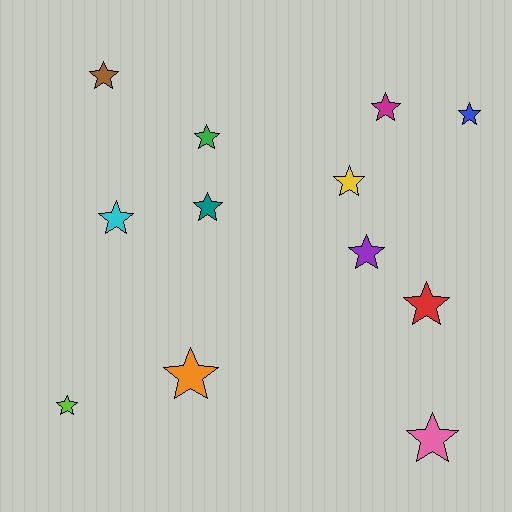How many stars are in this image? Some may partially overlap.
There are 12 stars.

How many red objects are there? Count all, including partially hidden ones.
There is 1 red object.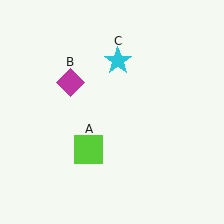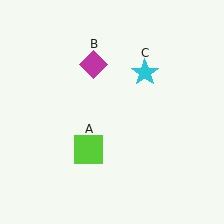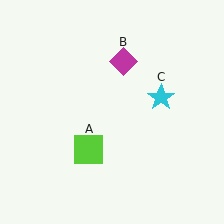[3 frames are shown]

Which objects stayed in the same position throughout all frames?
Lime square (object A) remained stationary.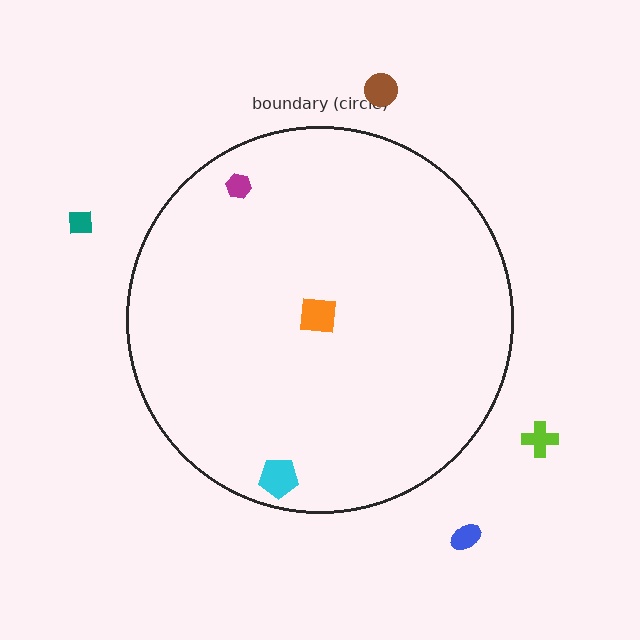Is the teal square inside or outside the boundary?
Outside.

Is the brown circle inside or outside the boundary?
Outside.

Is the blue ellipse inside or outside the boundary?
Outside.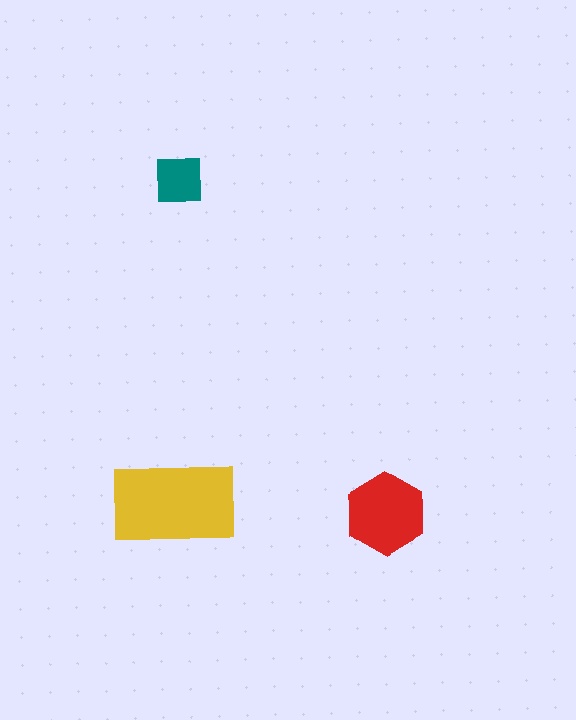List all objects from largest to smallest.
The yellow rectangle, the red hexagon, the teal square.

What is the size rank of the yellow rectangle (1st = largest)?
1st.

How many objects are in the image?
There are 3 objects in the image.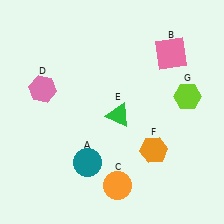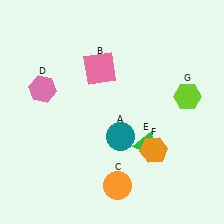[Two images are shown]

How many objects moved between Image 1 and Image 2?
3 objects moved between the two images.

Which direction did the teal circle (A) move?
The teal circle (A) moved right.